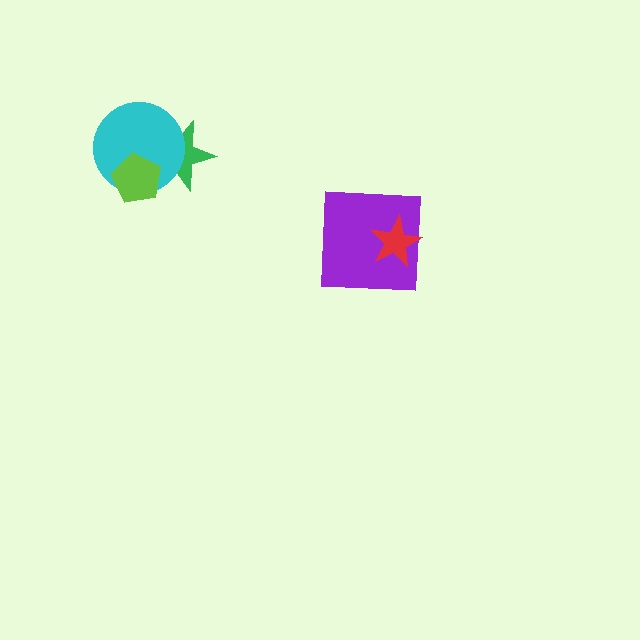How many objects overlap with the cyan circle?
2 objects overlap with the cyan circle.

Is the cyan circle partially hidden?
Yes, it is partially covered by another shape.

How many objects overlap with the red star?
1 object overlaps with the red star.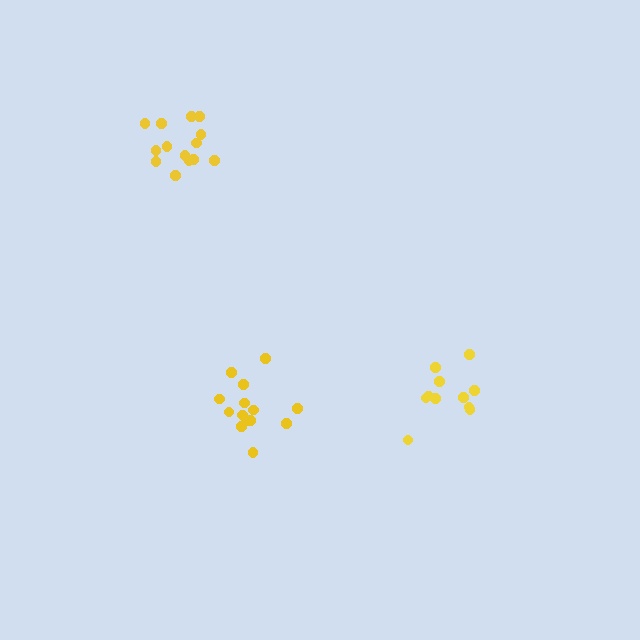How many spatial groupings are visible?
There are 3 spatial groupings.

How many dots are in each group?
Group 1: 11 dots, Group 2: 14 dots, Group 3: 14 dots (39 total).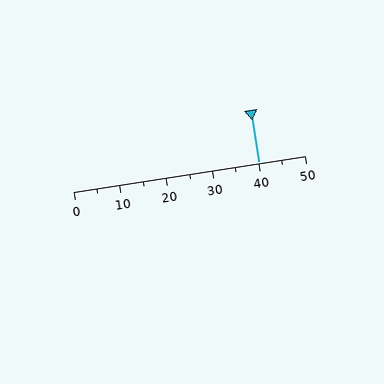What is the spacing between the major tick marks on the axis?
The major ticks are spaced 10 apart.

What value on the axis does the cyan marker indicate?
The marker indicates approximately 40.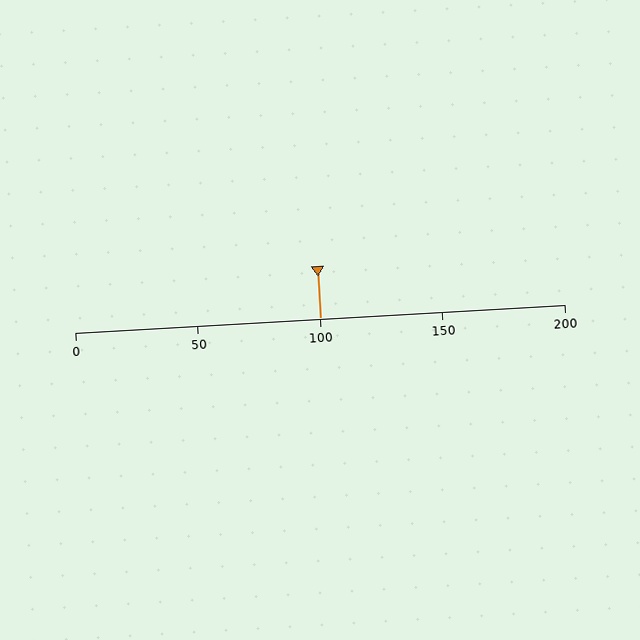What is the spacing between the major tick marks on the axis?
The major ticks are spaced 50 apart.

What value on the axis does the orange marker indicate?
The marker indicates approximately 100.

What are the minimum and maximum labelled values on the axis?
The axis runs from 0 to 200.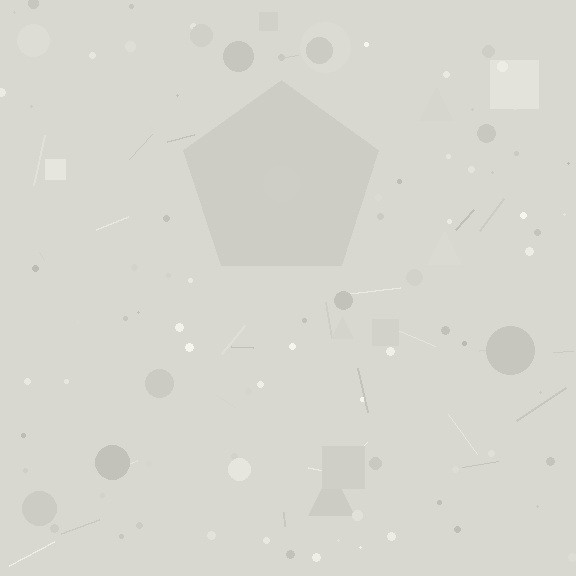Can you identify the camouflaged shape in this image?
The camouflaged shape is a pentagon.